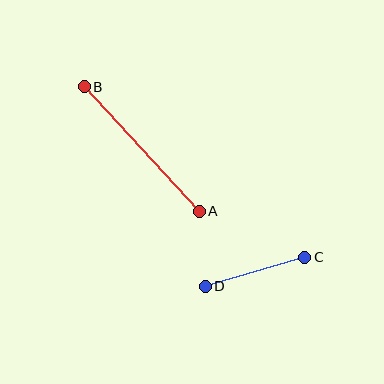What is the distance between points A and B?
The distance is approximately 170 pixels.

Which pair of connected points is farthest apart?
Points A and B are farthest apart.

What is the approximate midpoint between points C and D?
The midpoint is at approximately (255, 272) pixels.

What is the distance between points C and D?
The distance is approximately 103 pixels.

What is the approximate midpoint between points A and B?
The midpoint is at approximately (142, 149) pixels.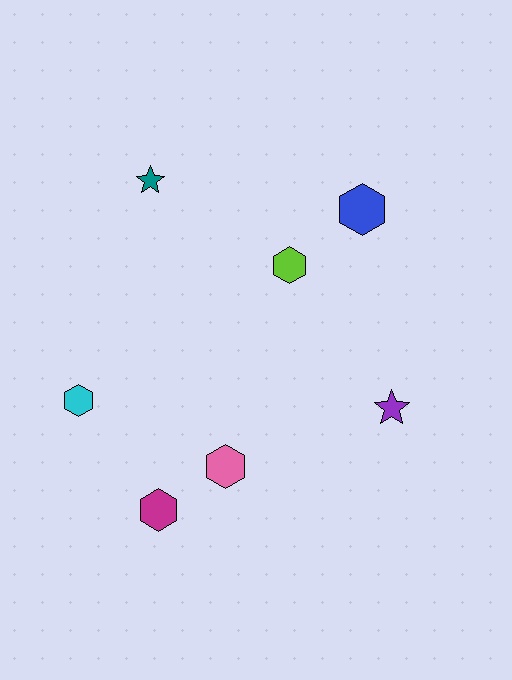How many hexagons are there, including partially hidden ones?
There are 5 hexagons.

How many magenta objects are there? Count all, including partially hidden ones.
There is 1 magenta object.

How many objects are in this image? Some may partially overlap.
There are 7 objects.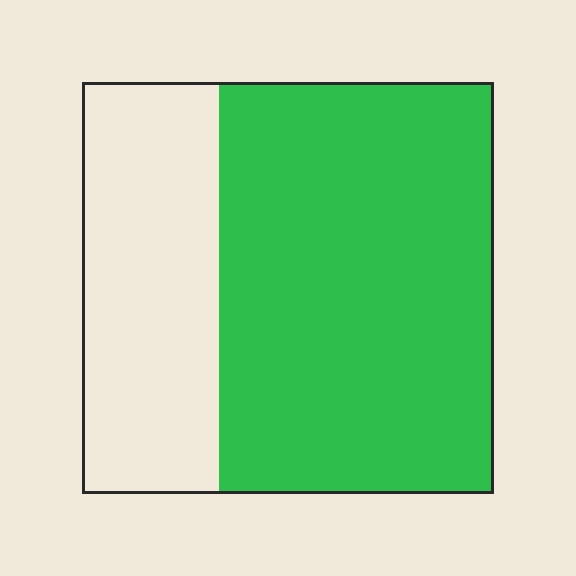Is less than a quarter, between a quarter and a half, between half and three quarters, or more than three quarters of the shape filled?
Between half and three quarters.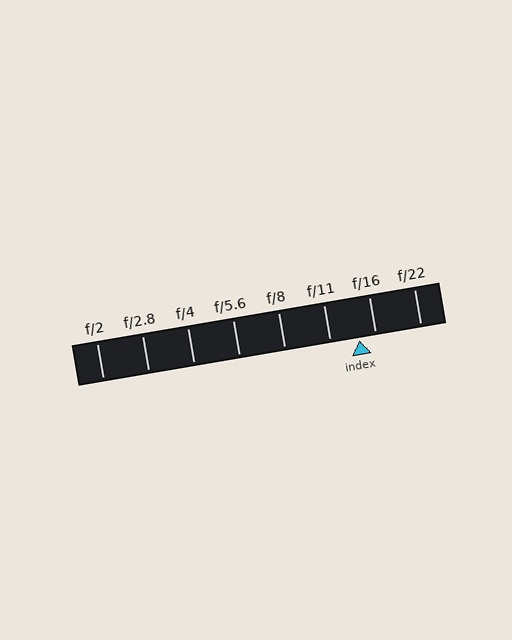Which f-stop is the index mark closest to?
The index mark is closest to f/16.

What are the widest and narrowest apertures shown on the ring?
The widest aperture shown is f/2 and the narrowest is f/22.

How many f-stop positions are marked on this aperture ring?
There are 8 f-stop positions marked.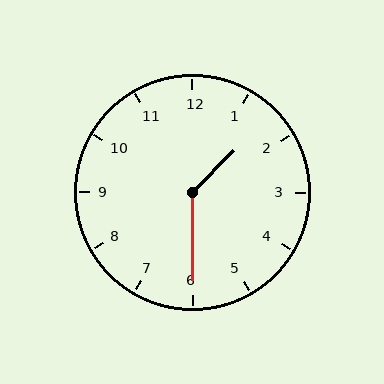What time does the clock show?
1:30.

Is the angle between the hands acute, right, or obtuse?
It is obtuse.